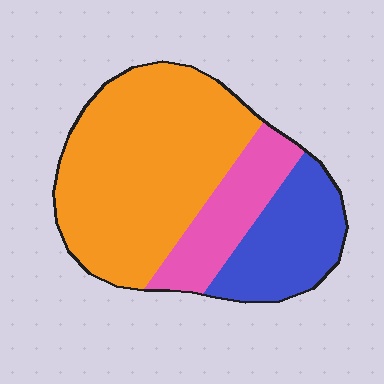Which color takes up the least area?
Pink, at roughly 20%.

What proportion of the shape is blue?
Blue covers 23% of the shape.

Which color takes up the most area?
Orange, at roughly 60%.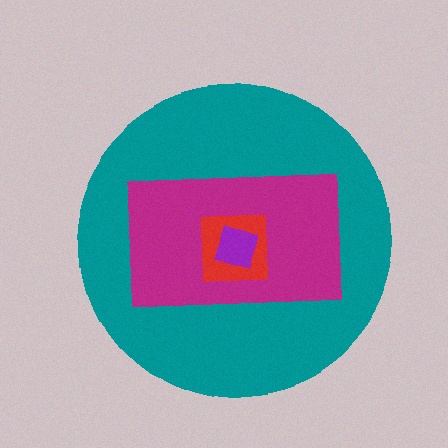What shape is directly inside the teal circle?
The magenta rectangle.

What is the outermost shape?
The teal circle.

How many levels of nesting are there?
4.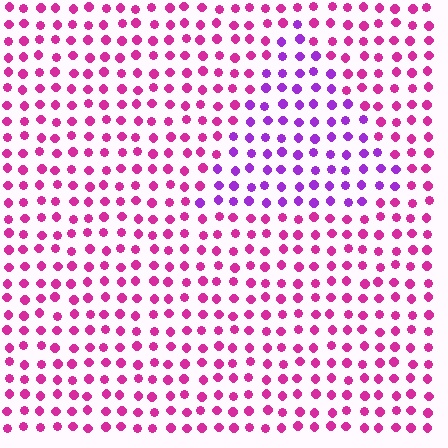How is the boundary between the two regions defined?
The boundary is defined purely by a slight shift in hue (about 38 degrees). Spacing, size, and orientation are identical on both sides.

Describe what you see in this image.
The image is filled with small magenta elements in a uniform arrangement. A triangle-shaped region is visible where the elements are tinted to a slightly different hue, forming a subtle color boundary.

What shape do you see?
I see a triangle.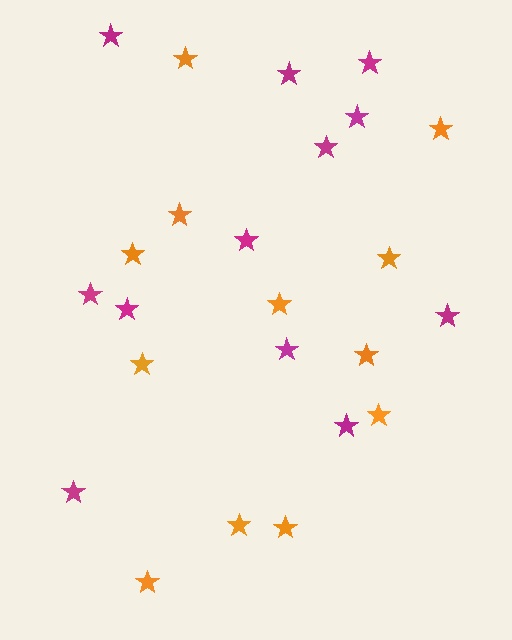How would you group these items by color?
There are 2 groups: one group of orange stars (12) and one group of magenta stars (12).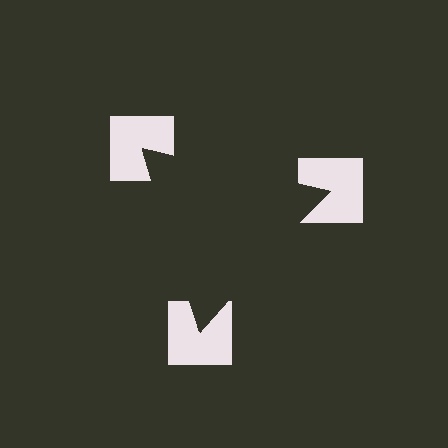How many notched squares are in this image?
There are 3 — one at each vertex of the illusory triangle.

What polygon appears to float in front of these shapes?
An illusory triangle — its edges are inferred from the aligned wedge cuts in the notched squares, not physically drawn.